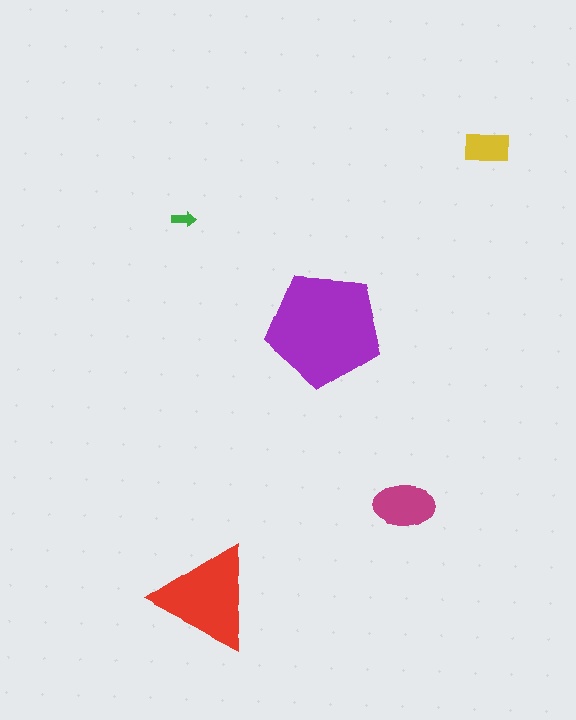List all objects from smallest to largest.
The green arrow, the yellow rectangle, the magenta ellipse, the red triangle, the purple pentagon.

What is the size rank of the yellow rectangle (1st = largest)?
4th.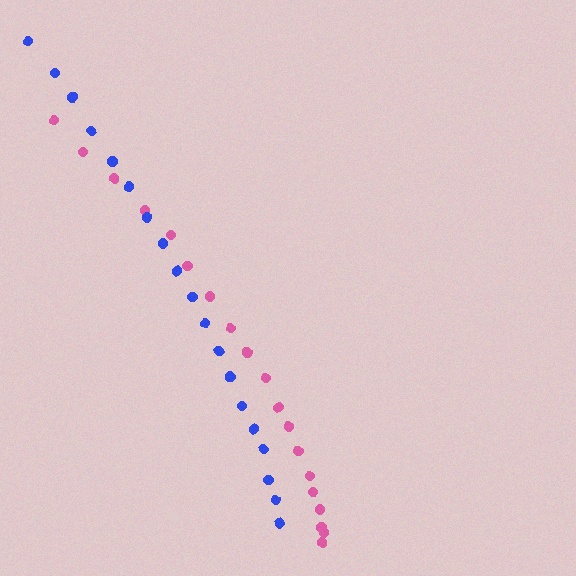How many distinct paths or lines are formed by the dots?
There are 2 distinct paths.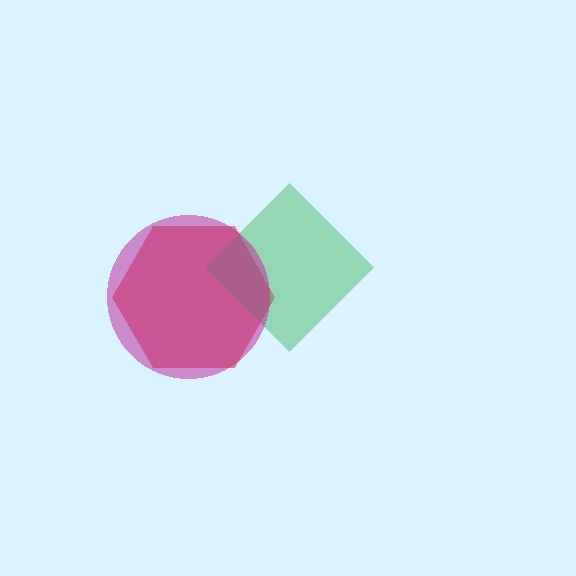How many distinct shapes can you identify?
There are 3 distinct shapes: a red hexagon, a green diamond, a magenta circle.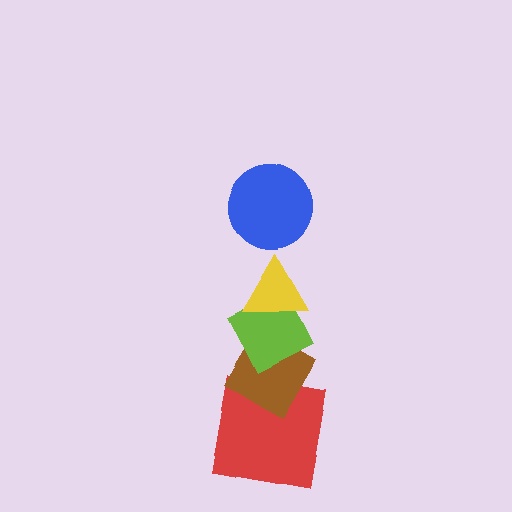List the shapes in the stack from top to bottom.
From top to bottom: the blue circle, the yellow triangle, the lime diamond, the brown diamond, the red square.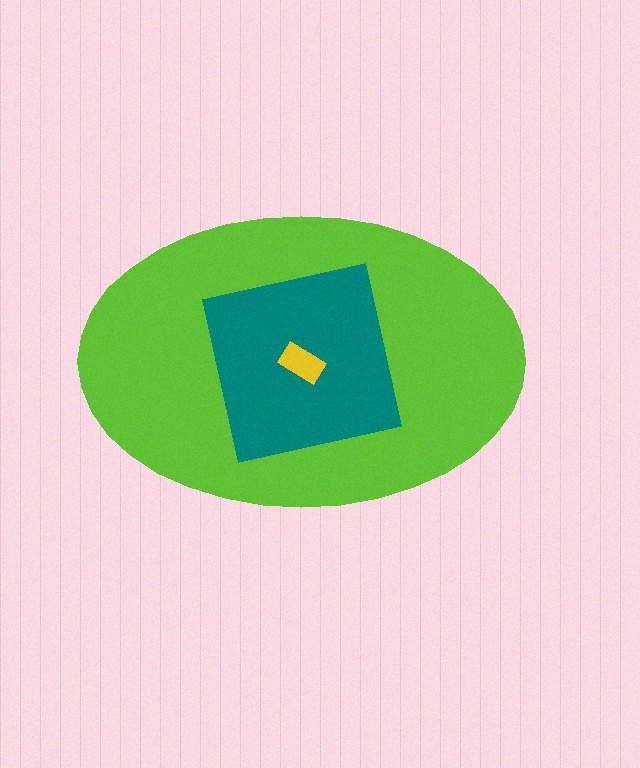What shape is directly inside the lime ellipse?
The teal square.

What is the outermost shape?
The lime ellipse.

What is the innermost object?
The yellow rectangle.